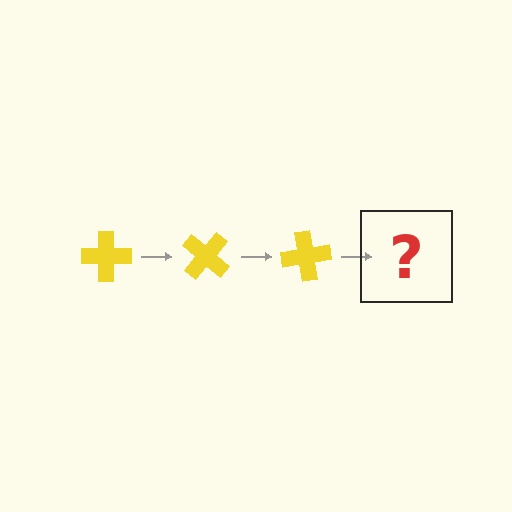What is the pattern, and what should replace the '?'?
The pattern is that the cross rotates 40 degrees each step. The '?' should be a yellow cross rotated 120 degrees.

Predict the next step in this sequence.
The next step is a yellow cross rotated 120 degrees.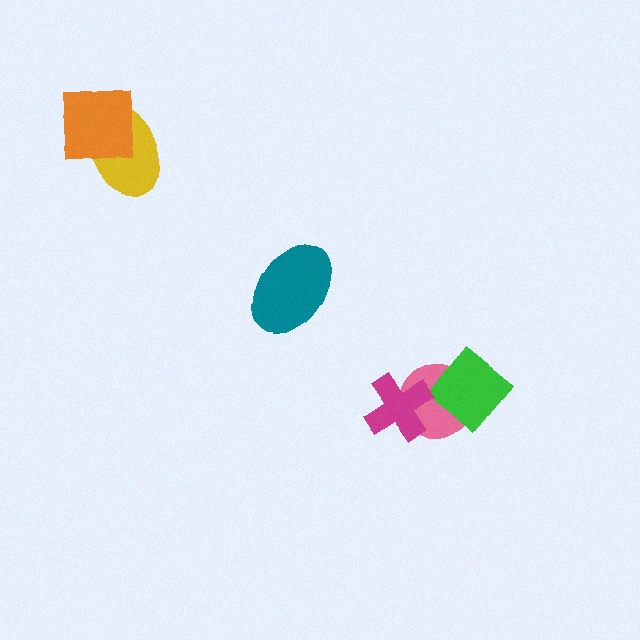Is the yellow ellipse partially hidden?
Yes, it is partially covered by another shape.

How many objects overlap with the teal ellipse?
0 objects overlap with the teal ellipse.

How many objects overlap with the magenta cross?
1 object overlaps with the magenta cross.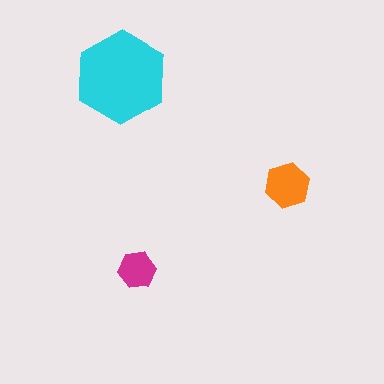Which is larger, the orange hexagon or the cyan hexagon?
The cyan one.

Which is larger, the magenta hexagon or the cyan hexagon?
The cyan one.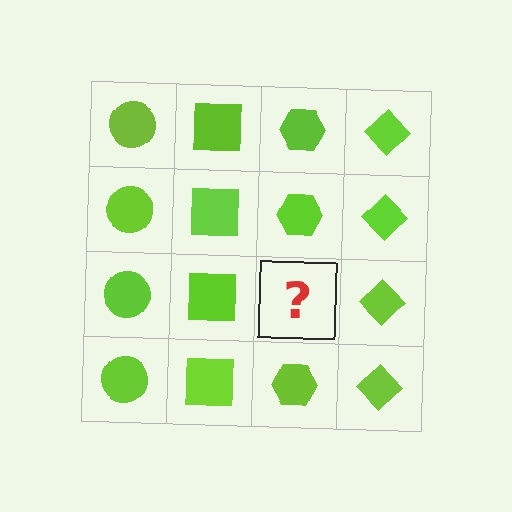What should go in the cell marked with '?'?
The missing cell should contain a lime hexagon.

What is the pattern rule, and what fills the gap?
The rule is that each column has a consistent shape. The gap should be filled with a lime hexagon.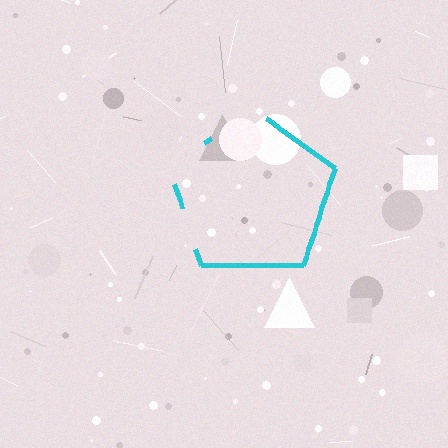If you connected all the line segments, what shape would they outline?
They would outline a pentagon.